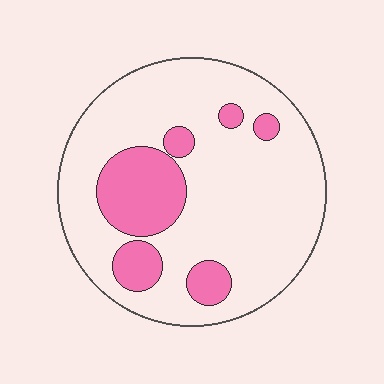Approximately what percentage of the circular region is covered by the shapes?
Approximately 20%.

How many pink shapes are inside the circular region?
6.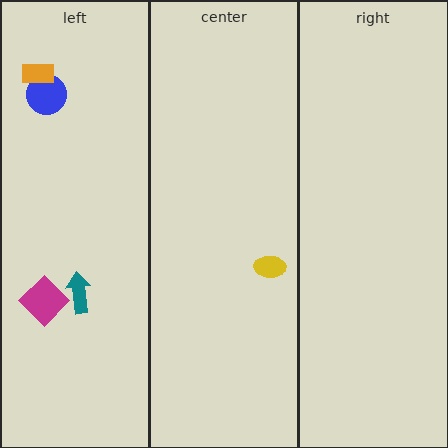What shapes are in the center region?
The yellow ellipse.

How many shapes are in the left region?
4.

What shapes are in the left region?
The magenta diamond, the blue circle, the teal arrow, the orange rectangle.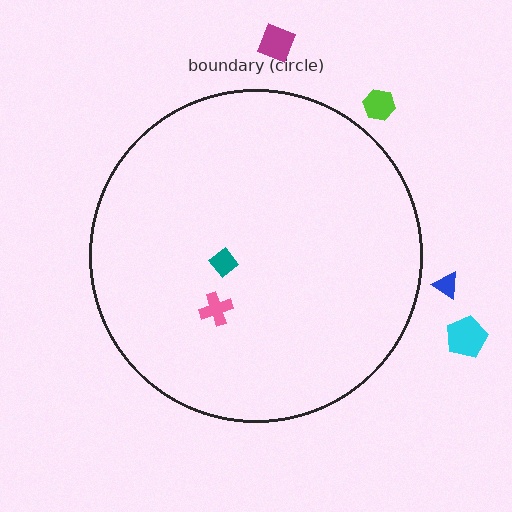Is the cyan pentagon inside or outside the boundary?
Outside.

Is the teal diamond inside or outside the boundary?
Inside.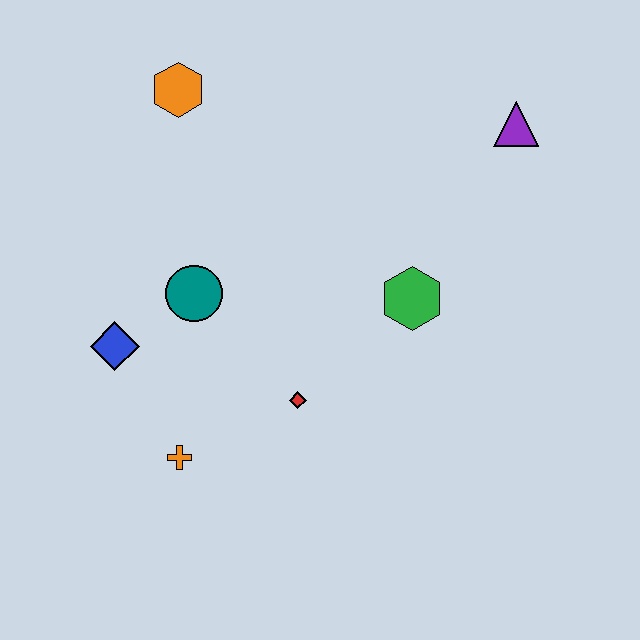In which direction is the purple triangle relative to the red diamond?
The purple triangle is above the red diamond.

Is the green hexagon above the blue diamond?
Yes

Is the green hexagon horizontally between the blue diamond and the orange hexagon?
No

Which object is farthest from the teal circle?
The purple triangle is farthest from the teal circle.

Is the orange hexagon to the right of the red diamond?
No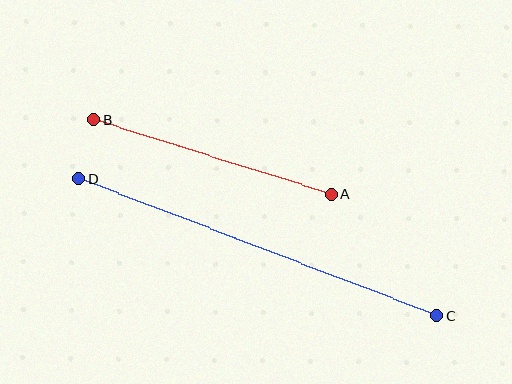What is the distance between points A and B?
The distance is approximately 249 pixels.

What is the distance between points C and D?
The distance is approximately 383 pixels.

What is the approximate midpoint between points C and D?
The midpoint is at approximately (258, 247) pixels.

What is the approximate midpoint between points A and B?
The midpoint is at approximately (212, 157) pixels.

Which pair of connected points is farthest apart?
Points C and D are farthest apart.